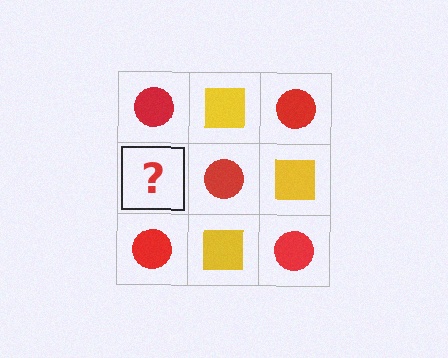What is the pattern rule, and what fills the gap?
The rule is that it alternates red circle and yellow square in a checkerboard pattern. The gap should be filled with a yellow square.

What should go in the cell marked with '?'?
The missing cell should contain a yellow square.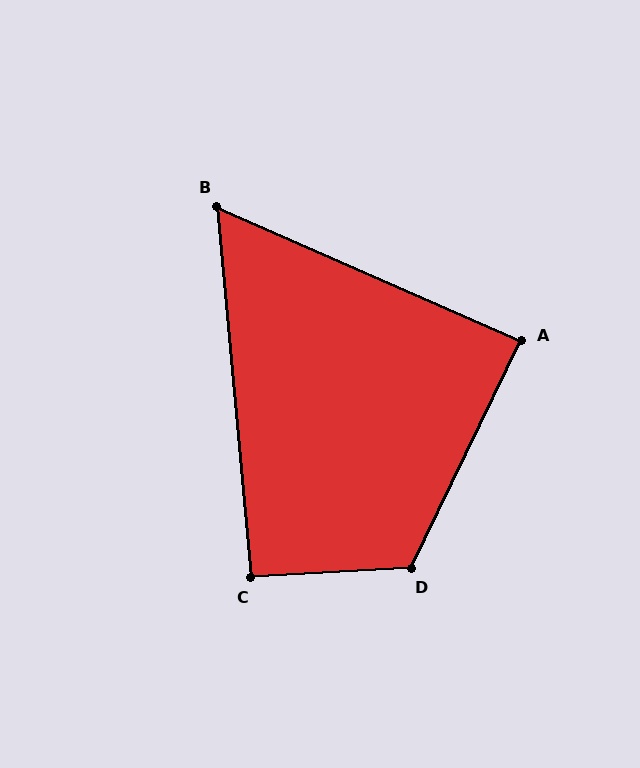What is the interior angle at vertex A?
Approximately 88 degrees (approximately right).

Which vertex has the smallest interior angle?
B, at approximately 61 degrees.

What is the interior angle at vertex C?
Approximately 92 degrees (approximately right).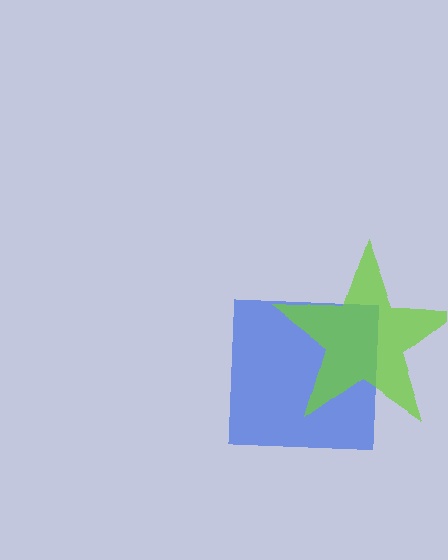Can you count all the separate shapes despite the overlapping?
Yes, there are 2 separate shapes.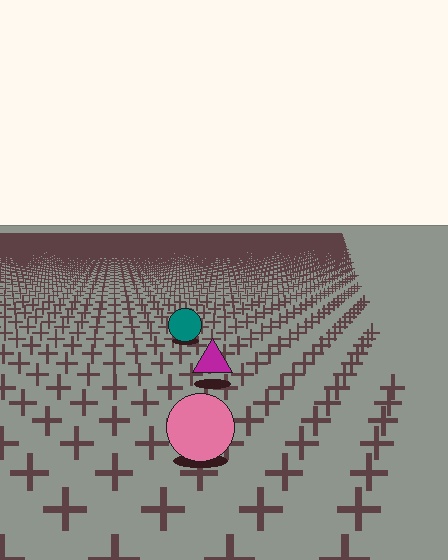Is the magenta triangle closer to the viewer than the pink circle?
No. The pink circle is closer — you can tell from the texture gradient: the ground texture is coarser near it.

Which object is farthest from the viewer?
The teal circle is farthest from the viewer. It appears smaller and the ground texture around it is denser.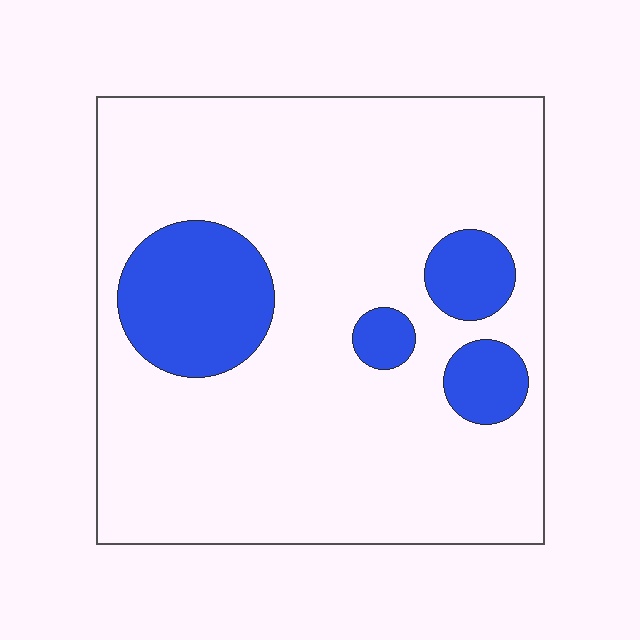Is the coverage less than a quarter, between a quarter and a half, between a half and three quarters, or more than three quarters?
Less than a quarter.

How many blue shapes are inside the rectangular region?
4.